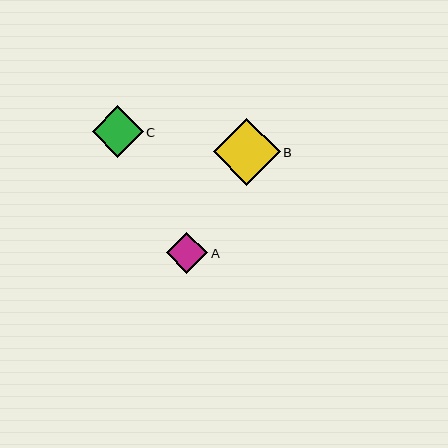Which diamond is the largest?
Diamond B is the largest with a size of approximately 67 pixels.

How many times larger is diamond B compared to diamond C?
Diamond B is approximately 1.3 times the size of diamond C.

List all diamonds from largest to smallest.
From largest to smallest: B, C, A.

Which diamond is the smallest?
Diamond A is the smallest with a size of approximately 42 pixels.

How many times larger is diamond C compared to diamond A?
Diamond C is approximately 1.2 times the size of diamond A.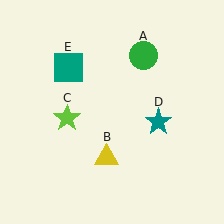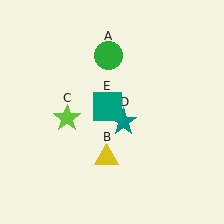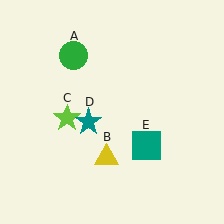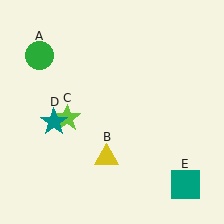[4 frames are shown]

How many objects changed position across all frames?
3 objects changed position: green circle (object A), teal star (object D), teal square (object E).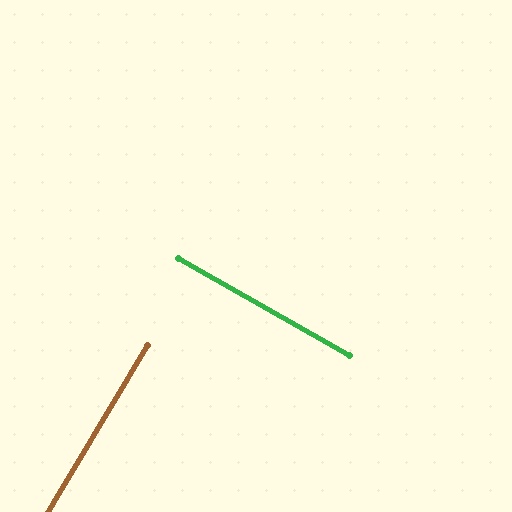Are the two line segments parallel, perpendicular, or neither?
Perpendicular — they meet at approximately 89°.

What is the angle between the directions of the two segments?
Approximately 89 degrees.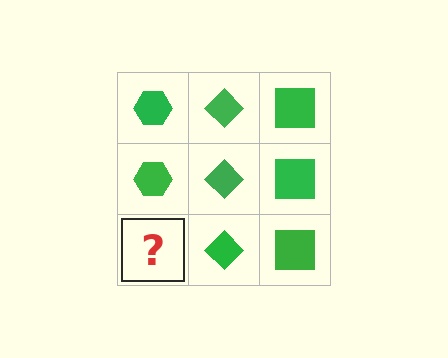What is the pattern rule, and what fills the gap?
The rule is that each column has a consistent shape. The gap should be filled with a green hexagon.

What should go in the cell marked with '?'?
The missing cell should contain a green hexagon.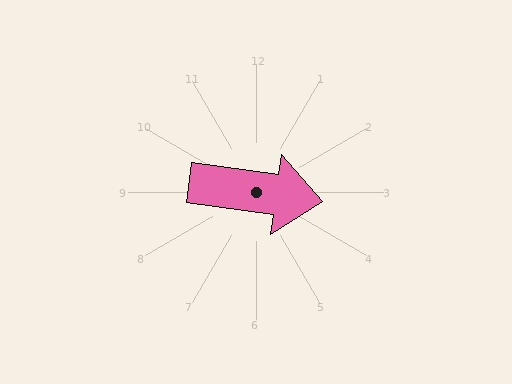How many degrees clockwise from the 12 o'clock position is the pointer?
Approximately 98 degrees.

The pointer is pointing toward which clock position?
Roughly 3 o'clock.